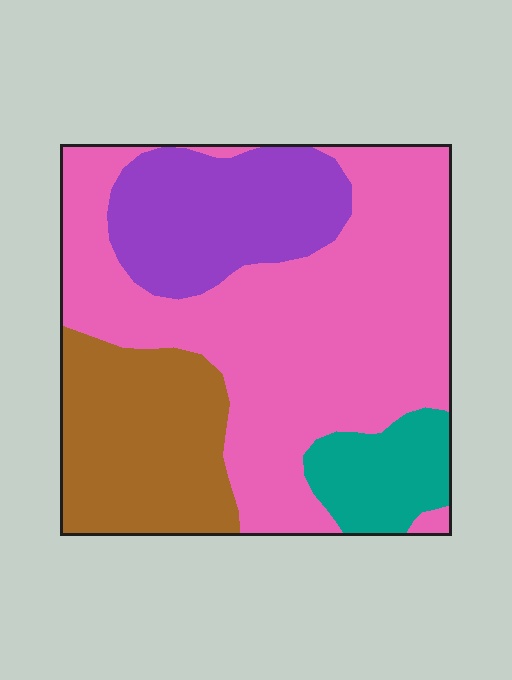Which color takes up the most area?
Pink, at roughly 50%.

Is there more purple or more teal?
Purple.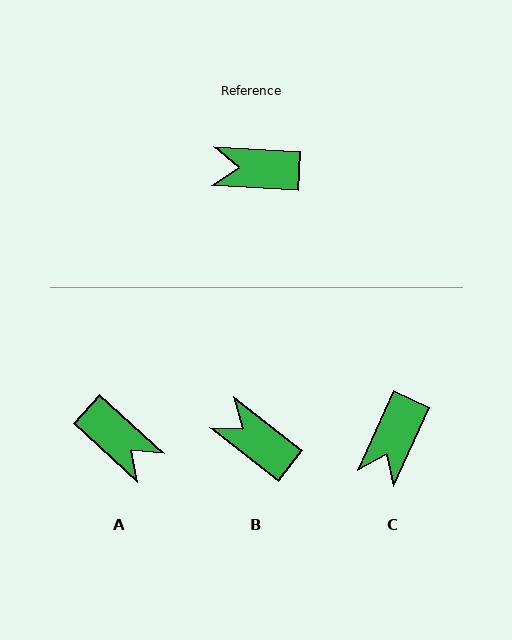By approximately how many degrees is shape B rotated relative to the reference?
Approximately 35 degrees clockwise.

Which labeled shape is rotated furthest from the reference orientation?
A, about 141 degrees away.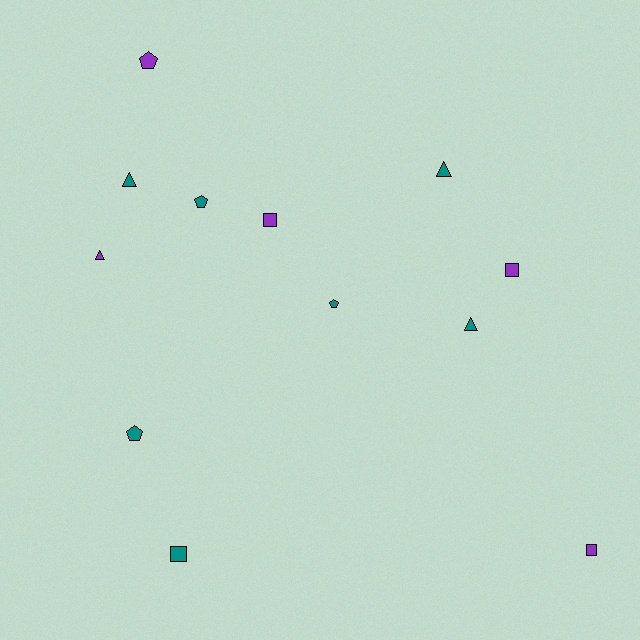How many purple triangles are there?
There is 1 purple triangle.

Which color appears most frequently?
Teal, with 7 objects.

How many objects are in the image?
There are 12 objects.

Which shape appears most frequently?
Square, with 4 objects.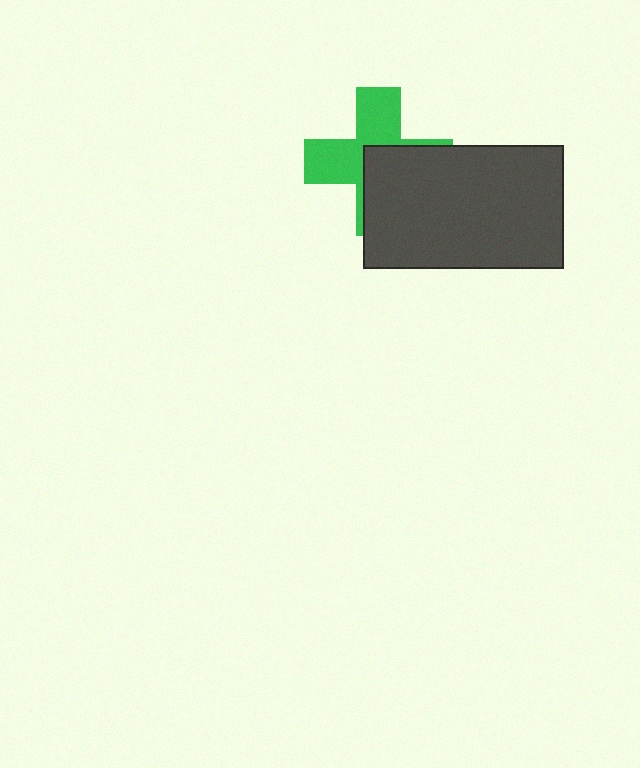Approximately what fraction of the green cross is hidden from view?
Roughly 47% of the green cross is hidden behind the dark gray rectangle.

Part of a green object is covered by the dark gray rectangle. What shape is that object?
It is a cross.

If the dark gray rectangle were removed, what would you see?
You would see the complete green cross.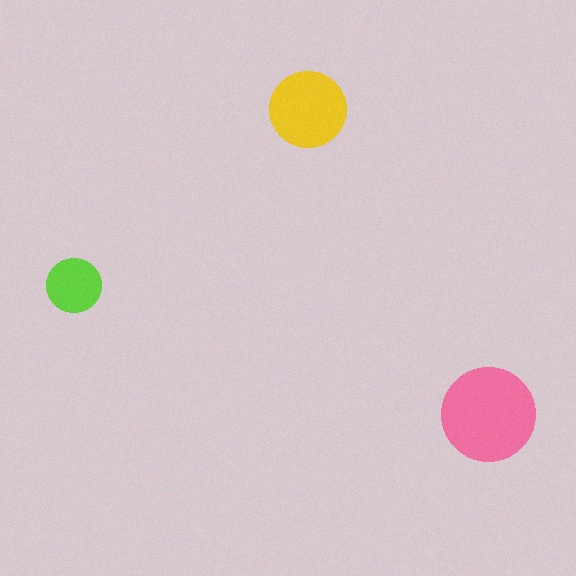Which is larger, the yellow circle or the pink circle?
The pink one.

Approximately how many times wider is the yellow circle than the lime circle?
About 1.5 times wider.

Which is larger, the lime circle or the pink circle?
The pink one.